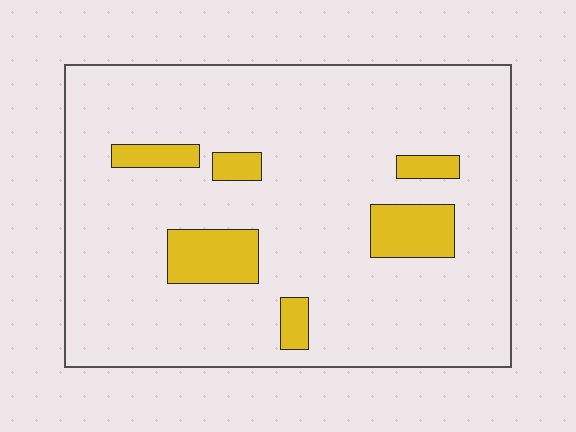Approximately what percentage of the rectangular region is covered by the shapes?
Approximately 10%.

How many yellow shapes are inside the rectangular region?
6.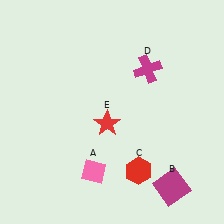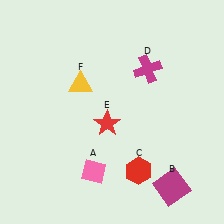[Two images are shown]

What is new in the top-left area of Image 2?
A yellow triangle (F) was added in the top-left area of Image 2.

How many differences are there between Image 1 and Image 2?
There is 1 difference between the two images.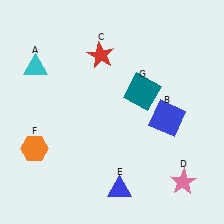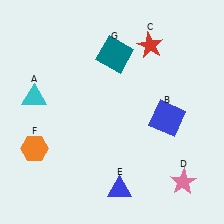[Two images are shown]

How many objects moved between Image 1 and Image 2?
3 objects moved between the two images.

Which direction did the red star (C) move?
The red star (C) moved right.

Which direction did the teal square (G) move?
The teal square (G) moved up.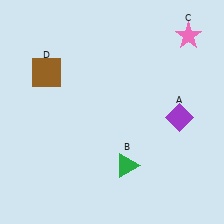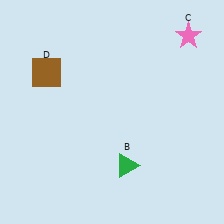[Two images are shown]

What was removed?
The purple diamond (A) was removed in Image 2.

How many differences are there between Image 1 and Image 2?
There is 1 difference between the two images.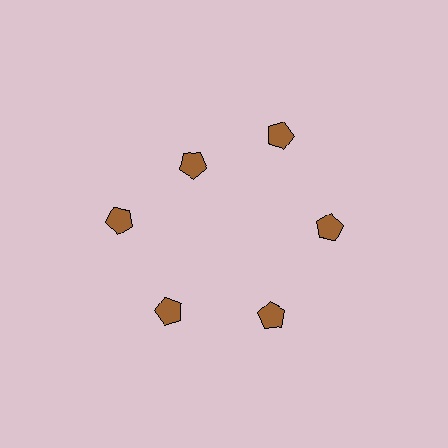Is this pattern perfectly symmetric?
No. The 6 brown pentagons are arranged in a ring, but one element near the 11 o'clock position is pulled inward toward the center, breaking the 6-fold rotational symmetry.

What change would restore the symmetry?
The symmetry would be restored by moving it outward, back onto the ring so that all 6 pentagons sit at equal angles and equal distance from the center.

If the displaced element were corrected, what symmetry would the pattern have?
It would have 6-fold rotational symmetry — the pattern would map onto itself every 60 degrees.